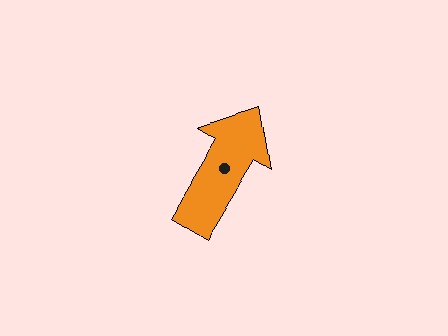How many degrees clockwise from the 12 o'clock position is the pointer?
Approximately 31 degrees.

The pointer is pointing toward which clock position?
Roughly 1 o'clock.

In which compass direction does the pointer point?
Northeast.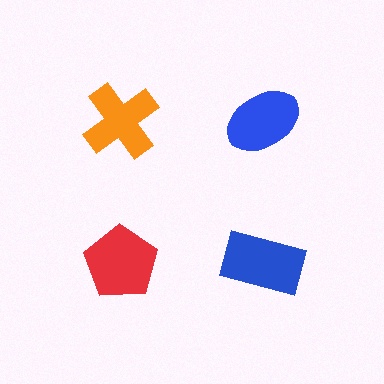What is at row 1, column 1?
An orange cross.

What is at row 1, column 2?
A blue ellipse.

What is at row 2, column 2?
A blue rectangle.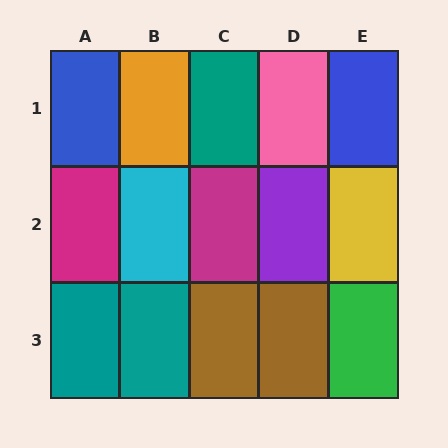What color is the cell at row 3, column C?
Brown.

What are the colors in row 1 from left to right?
Blue, orange, teal, pink, blue.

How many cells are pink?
1 cell is pink.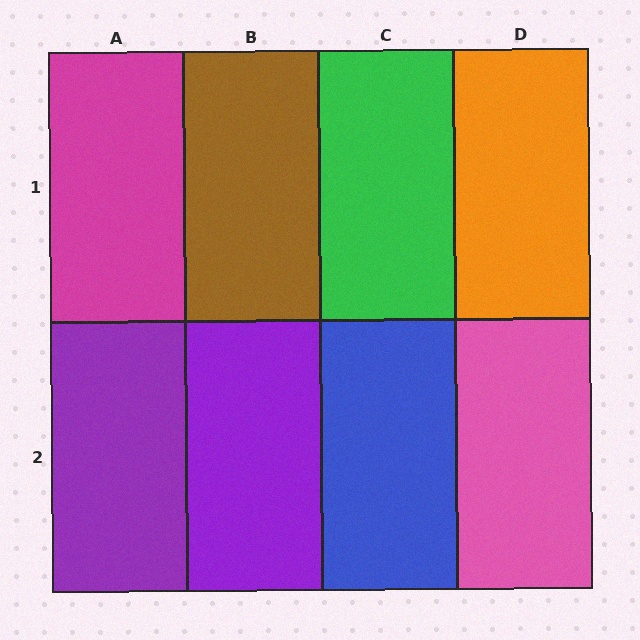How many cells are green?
1 cell is green.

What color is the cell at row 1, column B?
Brown.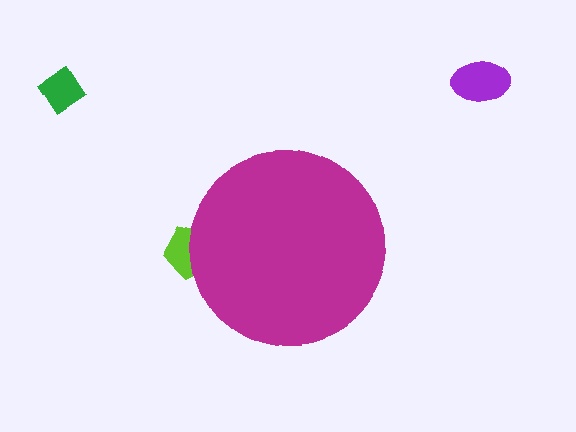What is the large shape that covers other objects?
A magenta circle.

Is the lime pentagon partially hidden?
Yes, the lime pentagon is partially hidden behind the magenta circle.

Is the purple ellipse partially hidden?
No, the purple ellipse is fully visible.